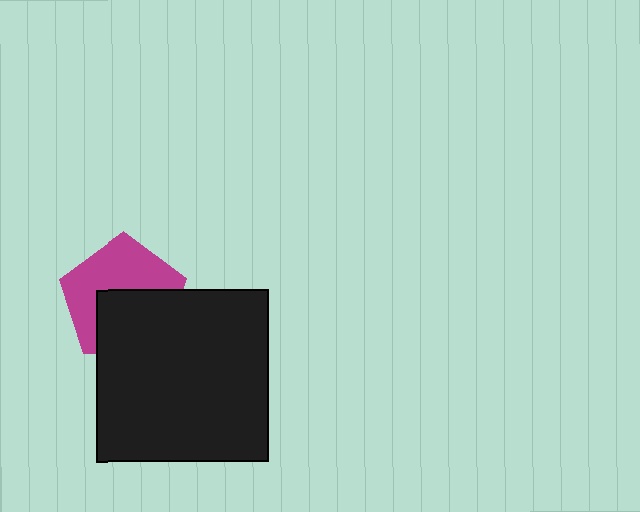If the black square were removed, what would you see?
You would see the complete magenta pentagon.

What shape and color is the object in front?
The object in front is a black square.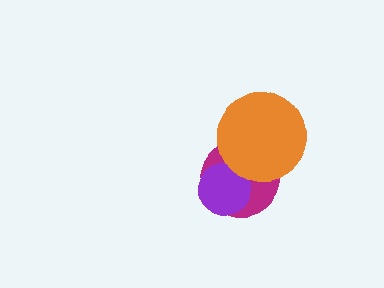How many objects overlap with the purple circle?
1 object overlaps with the purple circle.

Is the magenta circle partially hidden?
Yes, it is partially covered by another shape.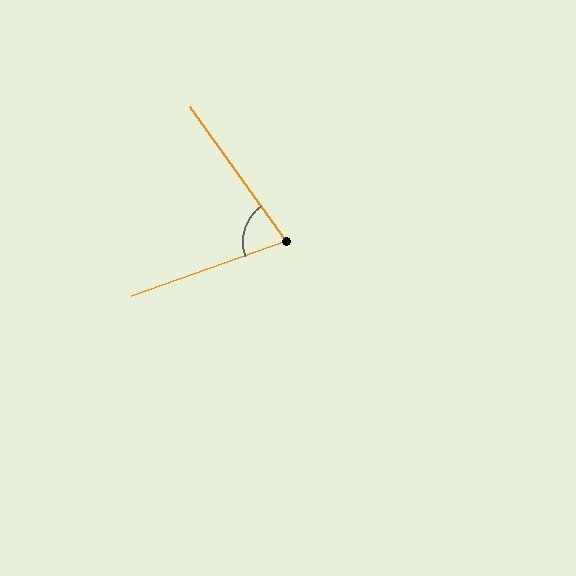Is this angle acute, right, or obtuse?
It is acute.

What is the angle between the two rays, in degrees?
Approximately 74 degrees.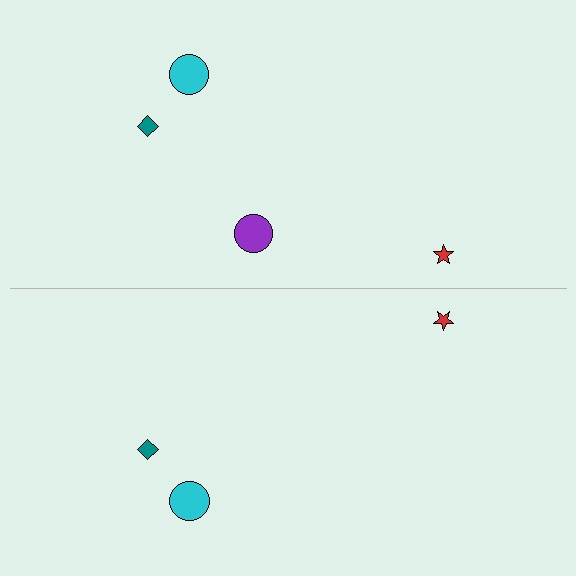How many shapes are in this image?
There are 7 shapes in this image.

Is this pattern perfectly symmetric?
No, the pattern is not perfectly symmetric. A purple circle is missing from the bottom side.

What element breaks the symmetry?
A purple circle is missing from the bottom side.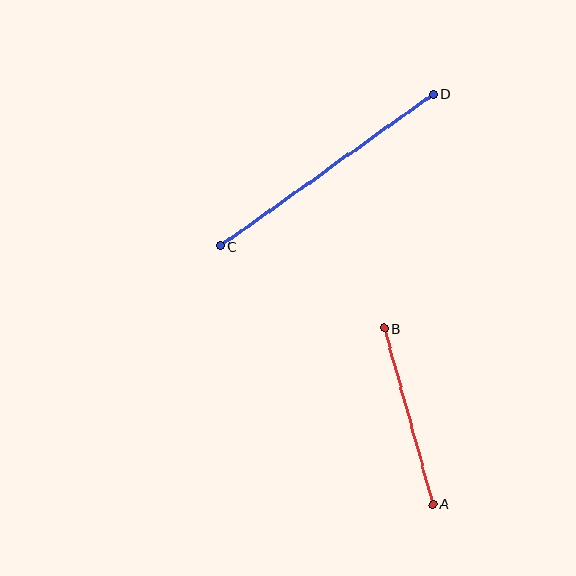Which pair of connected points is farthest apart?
Points C and D are farthest apart.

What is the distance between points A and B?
The distance is approximately 183 pixels.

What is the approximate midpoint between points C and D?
The midpoint is at approximately (327, 170) pixels.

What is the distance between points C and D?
The distance is approximately 261 pixels.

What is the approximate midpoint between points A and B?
The midpoint is at approximately (408, 416) pixels.